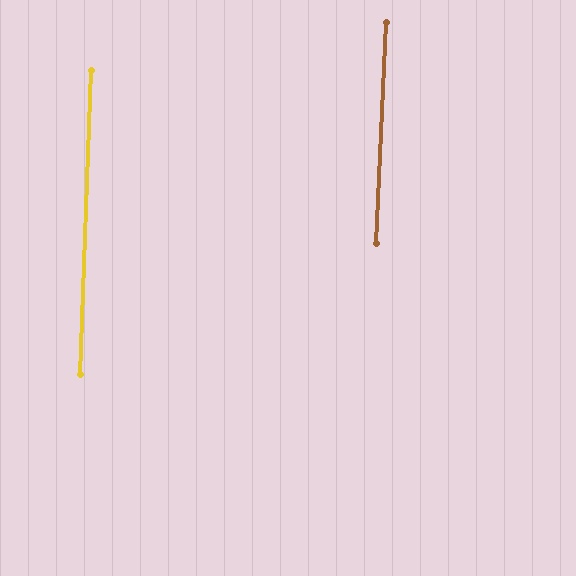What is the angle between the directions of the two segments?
Approximately 0 degrees.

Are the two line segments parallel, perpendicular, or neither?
Parallel — their directions differ by only 0.5°.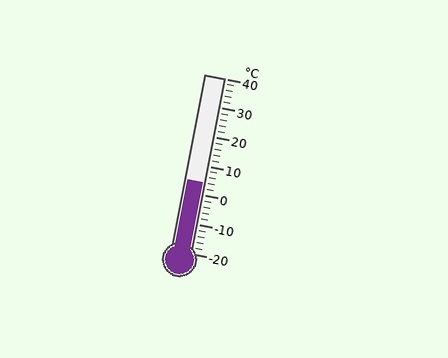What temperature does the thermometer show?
The thermometer shows approximately 4°C.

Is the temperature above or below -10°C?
The temperature is above -10°C.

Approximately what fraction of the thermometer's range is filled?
The thermometer is filled to approximately 40% of its range.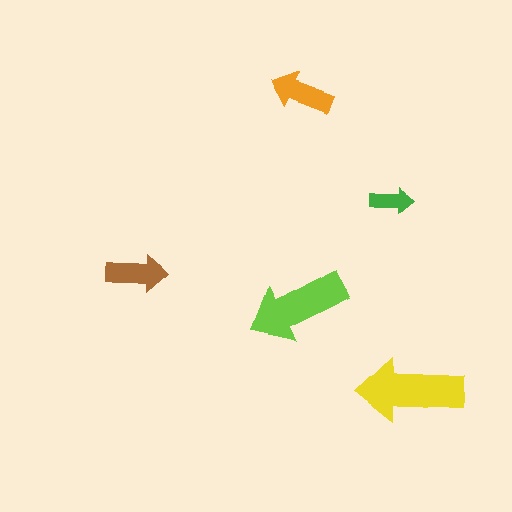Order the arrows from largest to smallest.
the yellow one, the lime one, the orange one, the brown one, the green one.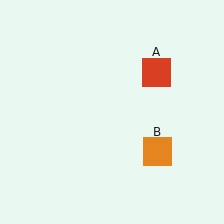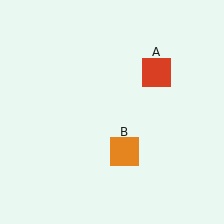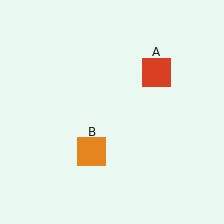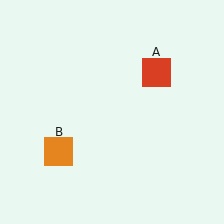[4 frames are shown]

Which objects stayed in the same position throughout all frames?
Red square (object A) remained stationary.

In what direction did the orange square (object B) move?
The orange square (object B) moved left.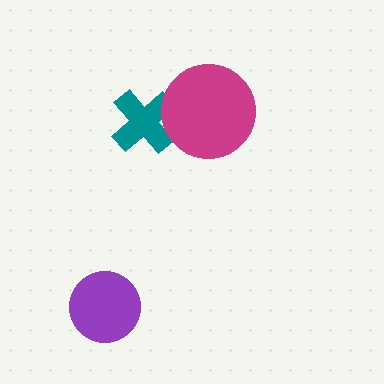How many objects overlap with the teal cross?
1 object overlaps with the teal cross.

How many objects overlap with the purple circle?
0 objects overlap with the purple circle.